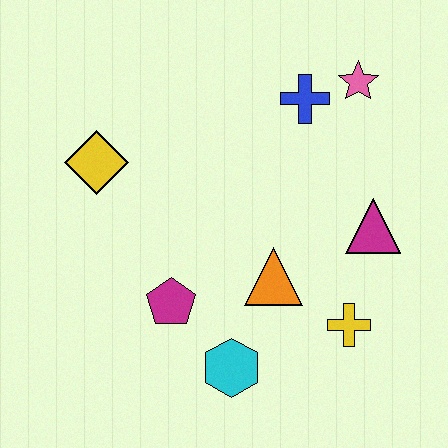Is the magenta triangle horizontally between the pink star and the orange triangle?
No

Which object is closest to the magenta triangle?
The yellow cross is closest to the magenta triangle.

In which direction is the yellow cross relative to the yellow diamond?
The yellow cross is to the right of the yellow diamond.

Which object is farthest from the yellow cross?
The yellow diamond is farthest from the yellow cross.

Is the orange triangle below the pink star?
Yes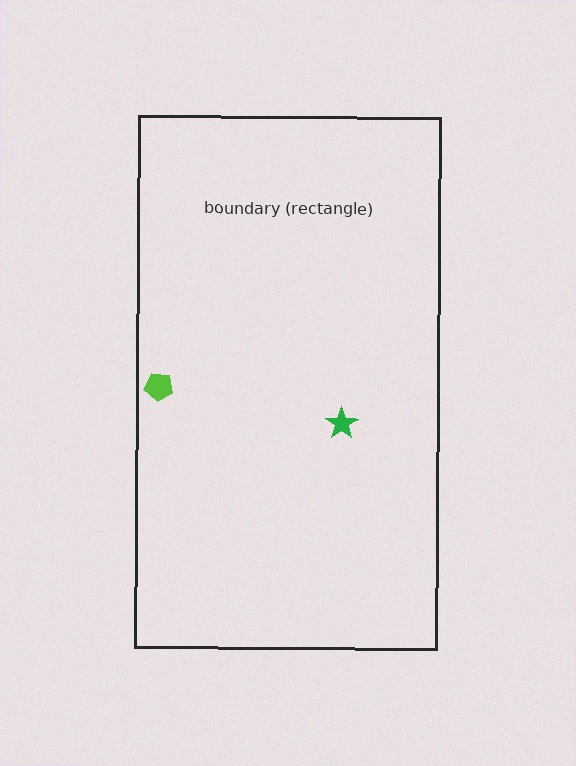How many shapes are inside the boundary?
2 inside, 0 outside.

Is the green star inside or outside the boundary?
Inside.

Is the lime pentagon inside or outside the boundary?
Inside.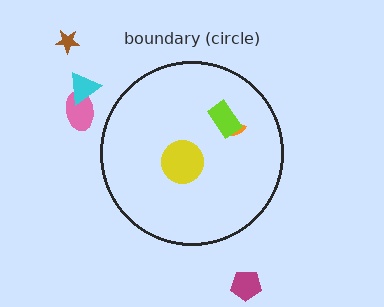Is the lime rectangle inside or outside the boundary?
Inside.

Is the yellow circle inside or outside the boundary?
Inside.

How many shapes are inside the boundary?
3 inside, 4 outside.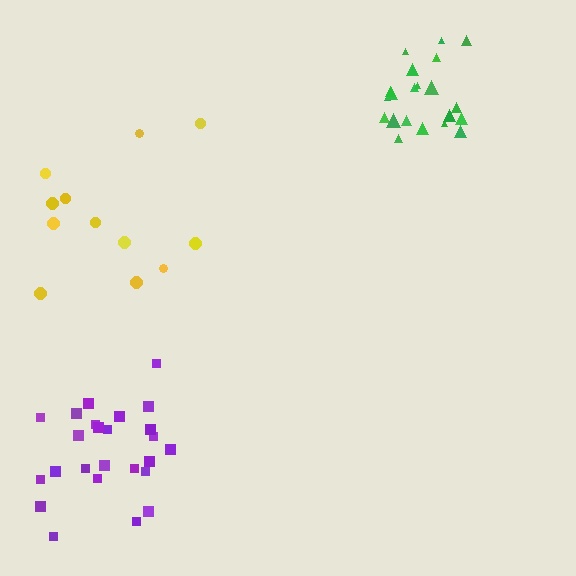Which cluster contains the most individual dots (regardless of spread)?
Purple (26).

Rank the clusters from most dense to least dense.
green, purple, yellow.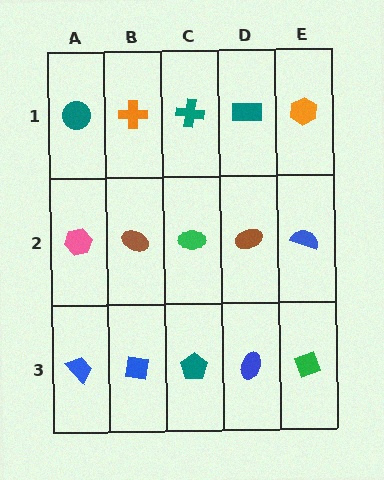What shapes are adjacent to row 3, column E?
A blue semicircle (row 2, column E), a blue ellipse (row 3, column D).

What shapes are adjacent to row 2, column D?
A teal rectangle (row 1, column D), a blue ellipse (row 3, column D), a green ellipse (row 2, column C), a blue semicircle (row 2, column E).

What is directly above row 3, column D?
A brown ellipse.